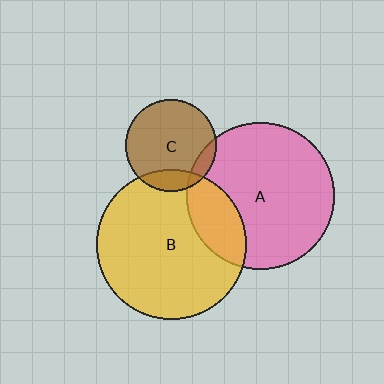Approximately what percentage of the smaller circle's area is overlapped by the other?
Approximately 20%.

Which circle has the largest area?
Circle B (yellow).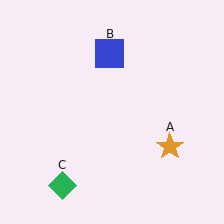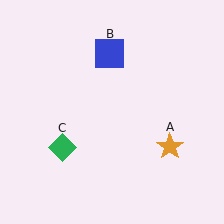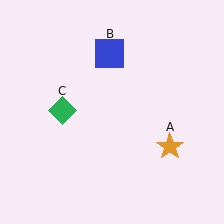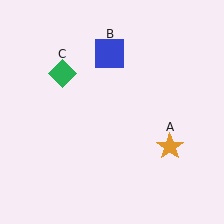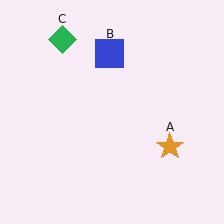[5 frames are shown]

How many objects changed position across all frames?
1 object changed position: green diamond (object C).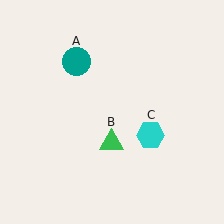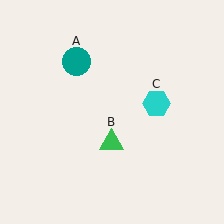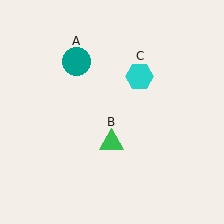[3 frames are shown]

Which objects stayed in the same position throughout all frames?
Teal circle (object A) and green triangle (object B) remained stationary.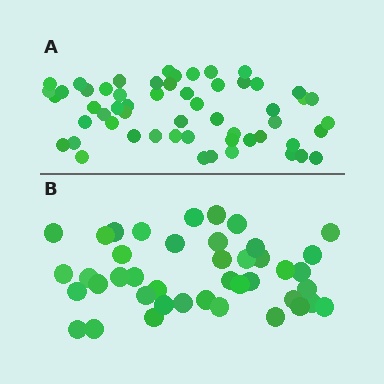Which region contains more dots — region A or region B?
Region A (the top region) has more dots.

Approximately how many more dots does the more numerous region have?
Region A has approximately 15 more dots than region B.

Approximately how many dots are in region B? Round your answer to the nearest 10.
About 40 dots. (The exact count is 42, which rounds to 40.)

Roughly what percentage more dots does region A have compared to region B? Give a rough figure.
About 35% more.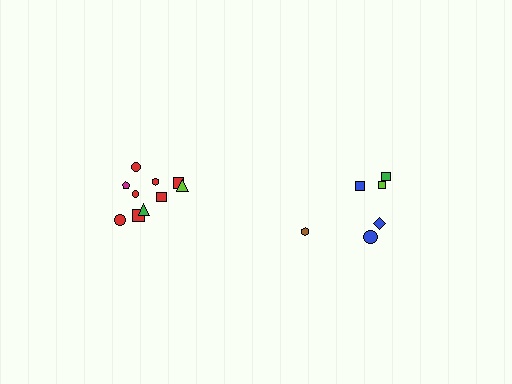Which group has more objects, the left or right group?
The left group.